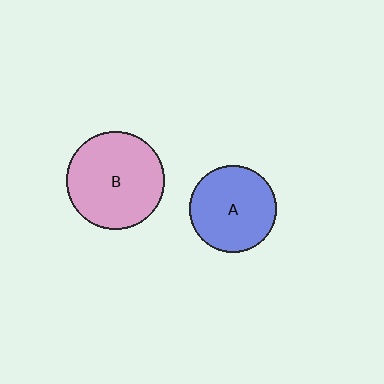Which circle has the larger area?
Circle B (pink).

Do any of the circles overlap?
No, none of the circles overlap.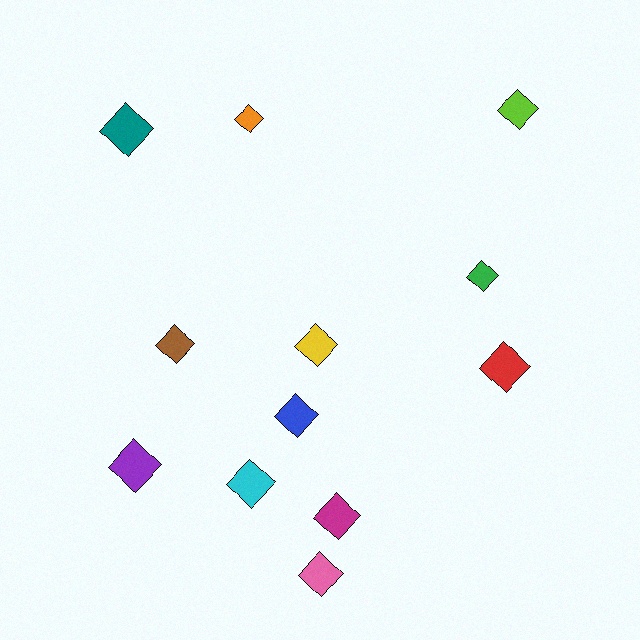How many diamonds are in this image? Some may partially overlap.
There are 12 diamonds.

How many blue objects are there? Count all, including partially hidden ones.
There is 1 blue object.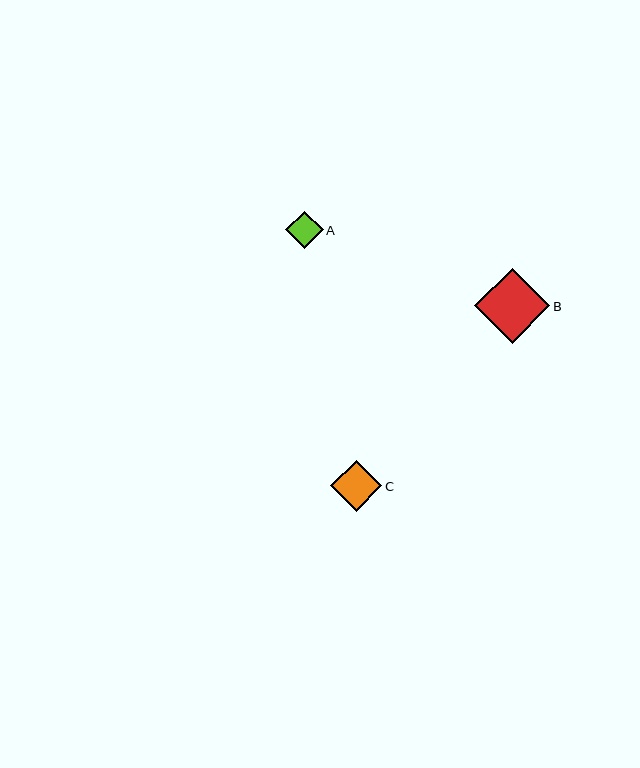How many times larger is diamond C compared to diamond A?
Diamond C is approximately 1.4 times the size of diamond A.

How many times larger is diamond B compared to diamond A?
Diamond B is approximately 2.0 times the size of diamond A.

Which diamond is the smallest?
Diamond A is the smallest with a size of approximately 37 pixels.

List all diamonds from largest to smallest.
From largest to smallest: B, C, A.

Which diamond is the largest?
Diamond B is the largest with a size of approximately 75 pixels.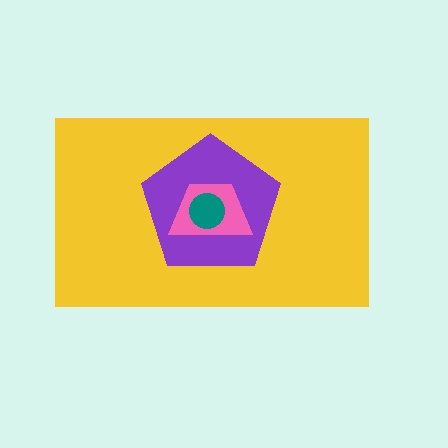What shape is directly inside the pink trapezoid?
The teal circle.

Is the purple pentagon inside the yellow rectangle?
Yes.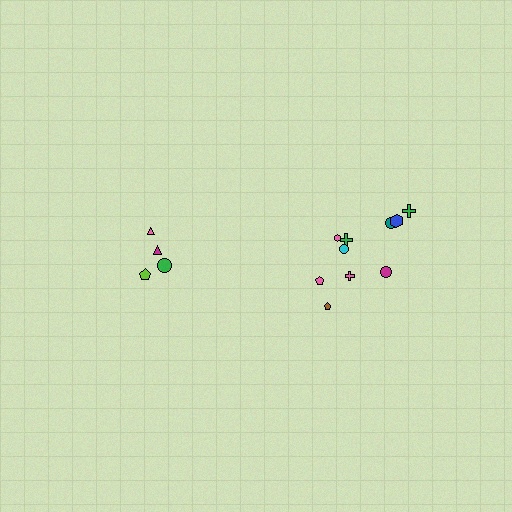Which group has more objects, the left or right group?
The right group.